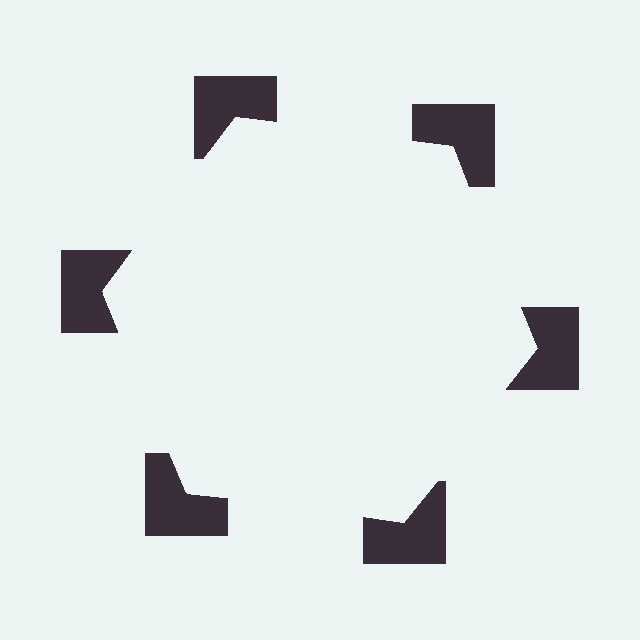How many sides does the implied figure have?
6 sides.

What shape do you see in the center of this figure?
An illusory hexagon — its edges are inferred from the aligned wedge cuts in the notched squares, not physically drawn.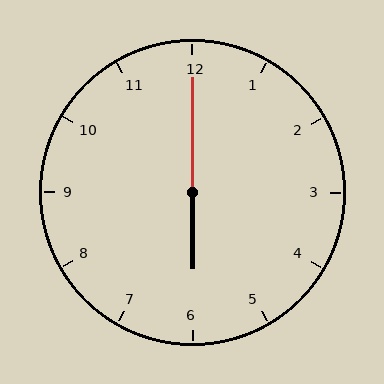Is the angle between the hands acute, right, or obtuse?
It is obtuse.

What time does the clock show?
6:00.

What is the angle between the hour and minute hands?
Approximately 180 degrees.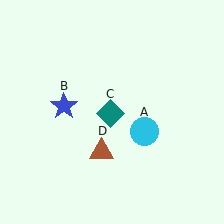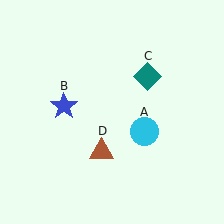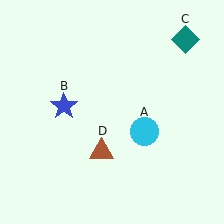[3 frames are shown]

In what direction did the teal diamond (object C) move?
The teal diamond (object C) moved up and to the right.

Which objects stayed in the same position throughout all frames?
Cyan circle (object A) and blue star (object B) and brown triangle (object D) remained stationary.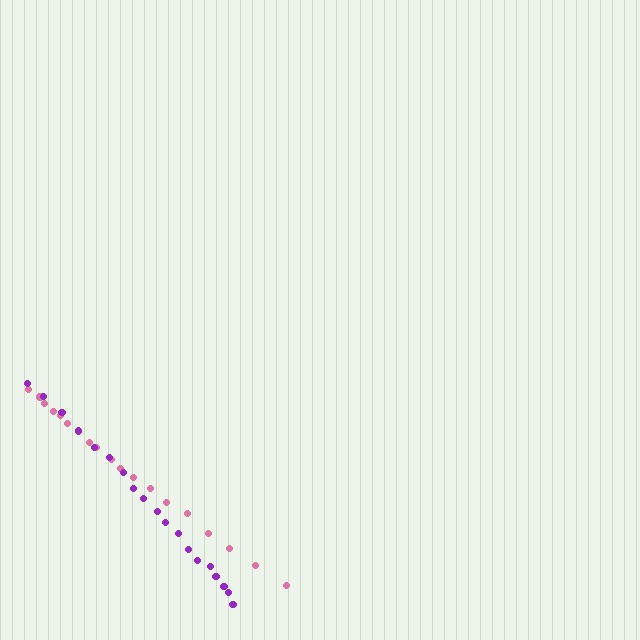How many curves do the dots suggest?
There are 2 distinct paths.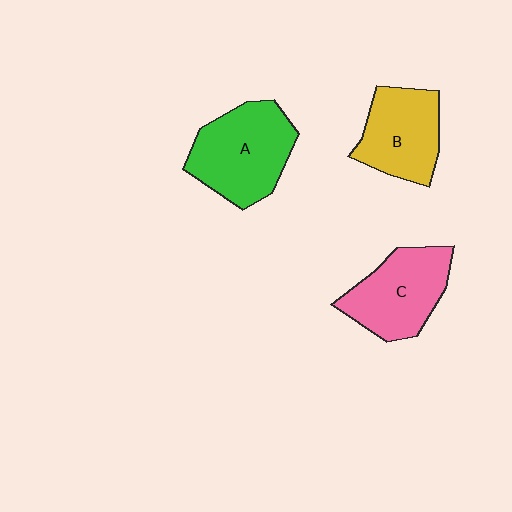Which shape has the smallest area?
Shape B (yellow).